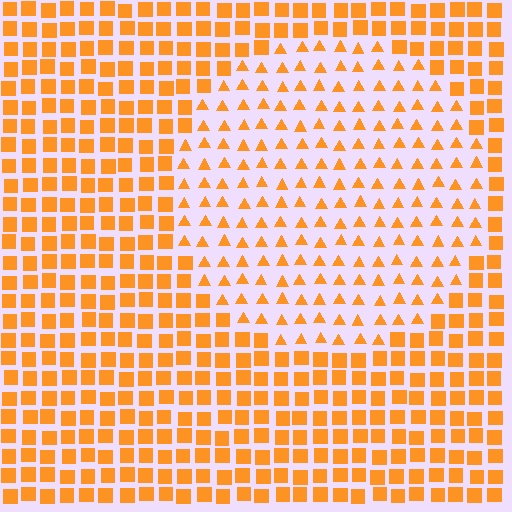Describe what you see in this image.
The image is filled with small orange elements arranged in a uniform grid. A circle-shaped region contains triangles, while the surrounding area contains squares. The boundary is defined purely by the change in element shape.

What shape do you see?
I see a circle.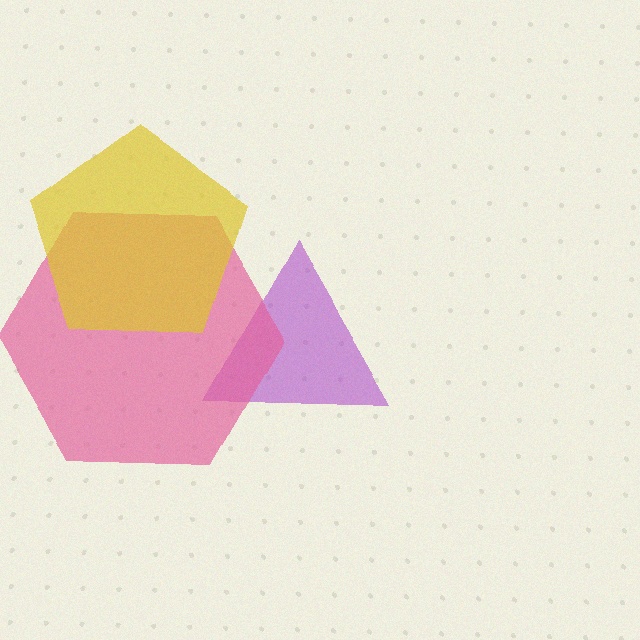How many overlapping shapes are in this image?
There are 3 overlapping shapes in the image.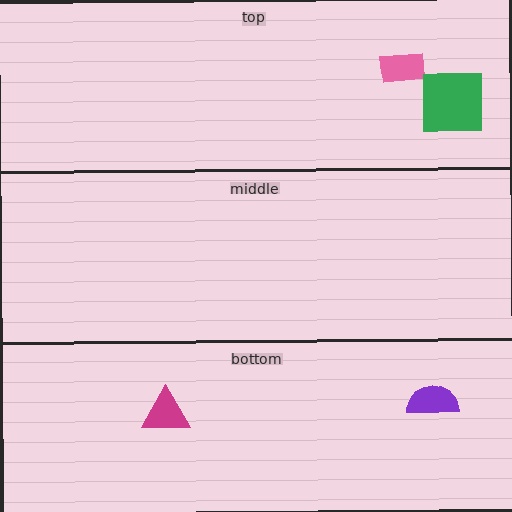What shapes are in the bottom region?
The magenta triangle, the purple semicircle.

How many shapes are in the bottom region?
2.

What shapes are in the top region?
The pink rectangle, the green square.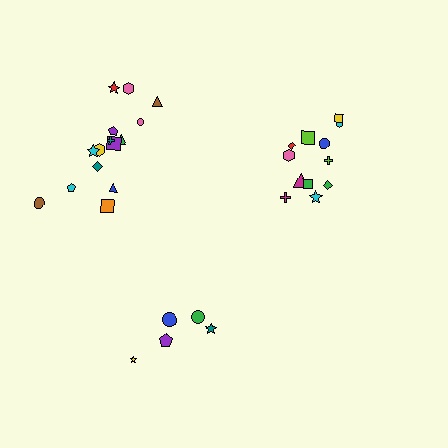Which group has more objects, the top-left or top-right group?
The top-left group.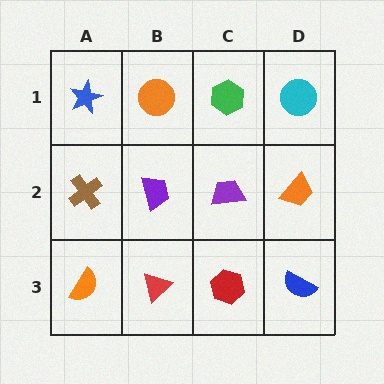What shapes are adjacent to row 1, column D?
An orange trapezoid (row 2, column D), a green hexagon (row 1, column C).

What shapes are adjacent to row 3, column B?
A purple trapezoid (row 2, column B), an orange semicircle (row 3, column A), a red hexagon (row 3, column C).